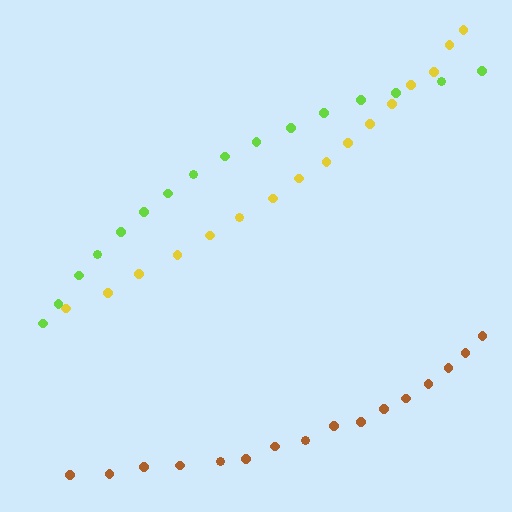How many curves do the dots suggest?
There are 3 distinct paths.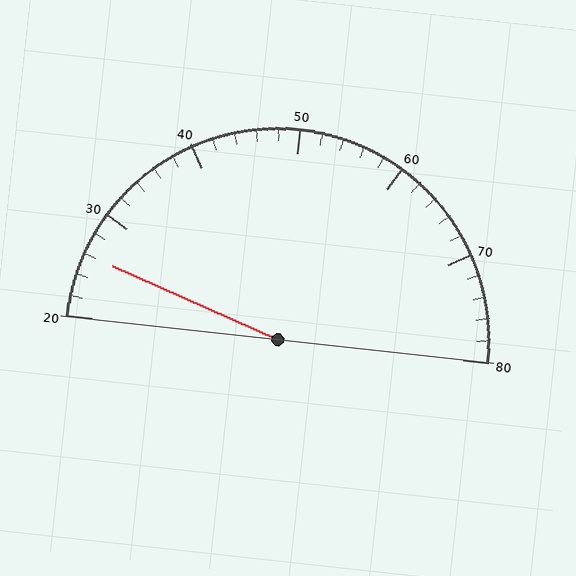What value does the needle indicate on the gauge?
The needle indicates approximately 26.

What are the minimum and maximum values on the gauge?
The gauge ranges from 20 to 80.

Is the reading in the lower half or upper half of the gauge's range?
The reading is in the lower half of the range (20 to 80).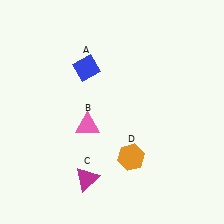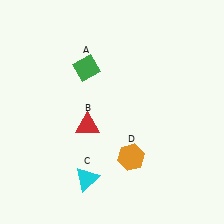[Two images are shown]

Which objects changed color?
A changed from blue to green. B changed from pink to red. C changed from magenta to cyan.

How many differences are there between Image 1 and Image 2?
There are 3 differences between the two images.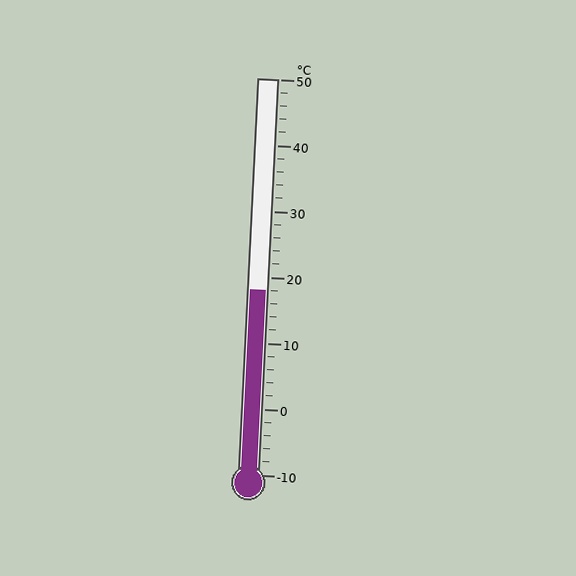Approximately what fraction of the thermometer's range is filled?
The thermometer is filled to approximately 45% of its range.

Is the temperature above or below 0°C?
The temperature is above 0°C.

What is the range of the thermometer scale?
The thermometer scale ranges from -10°C to 50°C.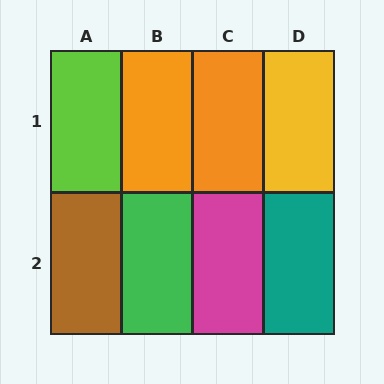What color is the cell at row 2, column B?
Green.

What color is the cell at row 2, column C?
Magenta.